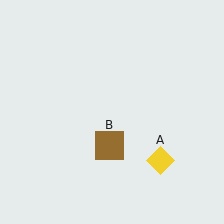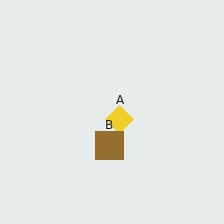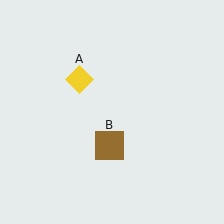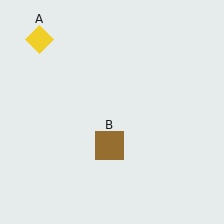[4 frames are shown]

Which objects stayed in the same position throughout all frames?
Brown square (object B) remained stationary.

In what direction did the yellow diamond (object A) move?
The yellow diamond (object A) moved up and to the left.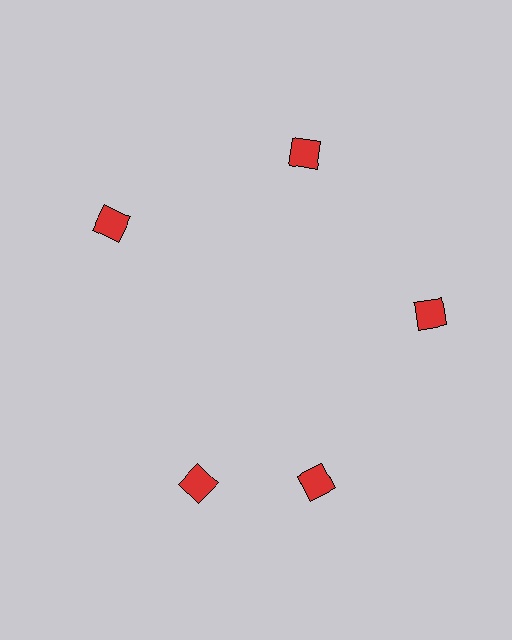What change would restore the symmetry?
The symmetry would be restored by rotating it back into even spacing with its neighbors so that all 5 diamonds sit at equal angles and equal distance from the center.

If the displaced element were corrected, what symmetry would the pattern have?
It would have 5-fold rotational symmetry — the pattern would map onto itself every 72 degrees.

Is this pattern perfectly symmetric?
No. The 5 red diamonds are arranged in a ring, but one element near the 8 o'clock position is rotated out of alignment along the ring, breaking the 5-fold rotational symmetry.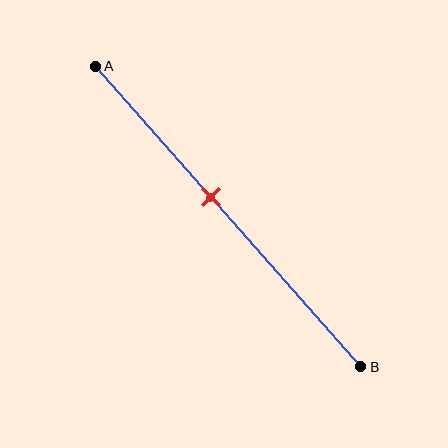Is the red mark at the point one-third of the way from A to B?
No, the mark is at about 45% from A, not at the 33% one-third point.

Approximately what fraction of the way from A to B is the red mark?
The red mark is approximately 45% of the way from A to B.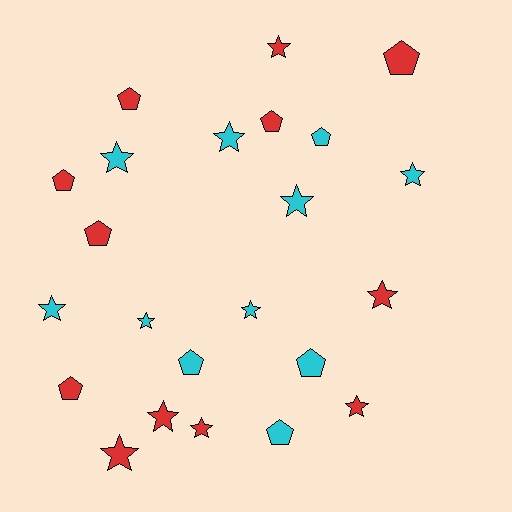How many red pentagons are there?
There are 6 red pentagons.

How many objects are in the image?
There are 23 objects.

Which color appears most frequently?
Red, with 12 objects.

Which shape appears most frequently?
Star, with 13 objects.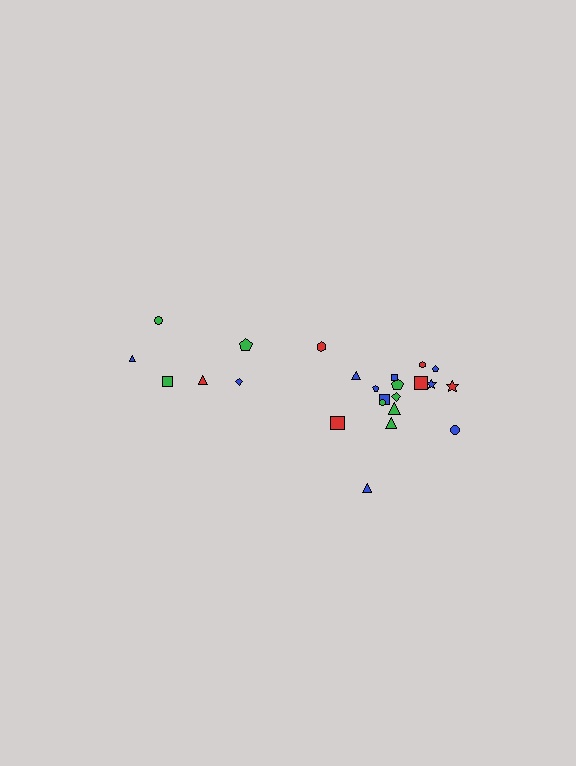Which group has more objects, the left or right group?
The right group.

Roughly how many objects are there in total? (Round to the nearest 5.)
Roughly 25 objects in total.